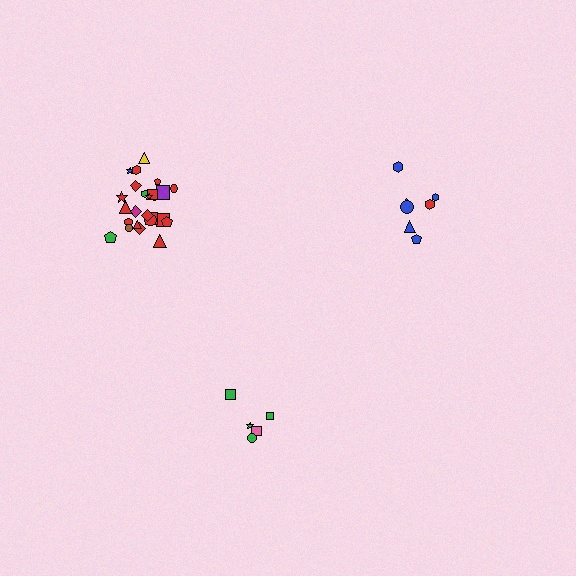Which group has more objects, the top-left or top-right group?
The top-left group.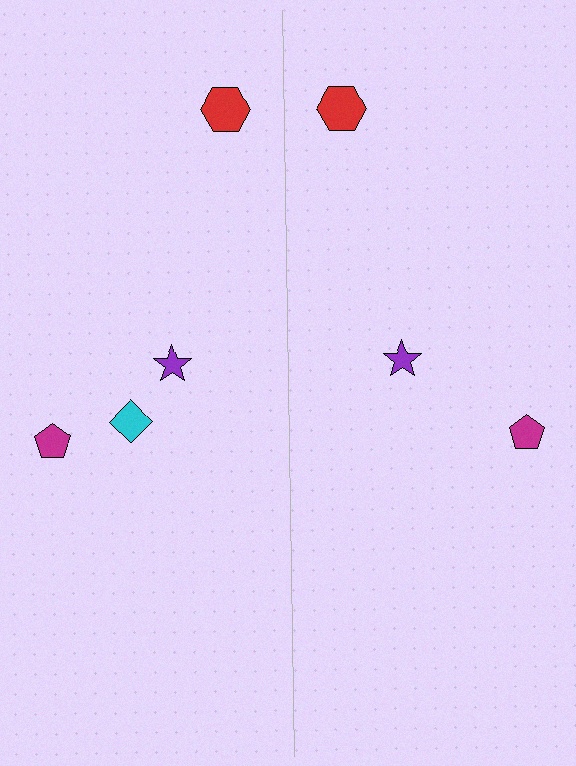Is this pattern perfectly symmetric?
No, the pattern is not perfectly symmetric. A cyan diamond is missing from the right side.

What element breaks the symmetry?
A cyan diamond is missing from the right side.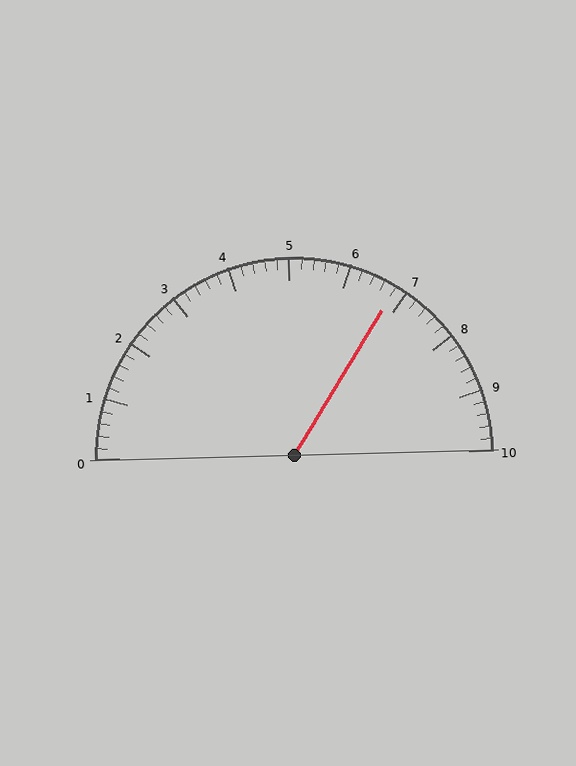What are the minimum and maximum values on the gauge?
The gauge ranges from 0 to 10.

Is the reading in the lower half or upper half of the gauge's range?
The reading is in the upper half of the range (0 to 10).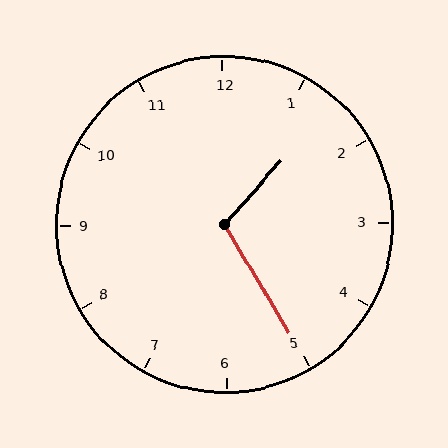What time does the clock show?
1:25.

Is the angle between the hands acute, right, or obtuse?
It is obtuse.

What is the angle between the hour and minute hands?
Approximately 108 degrees.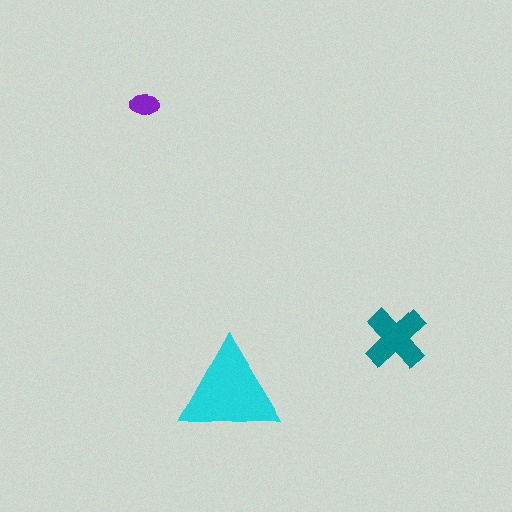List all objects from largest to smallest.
The cyan triangle, the teal cross, the purple ellipse.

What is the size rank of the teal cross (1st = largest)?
2nd.